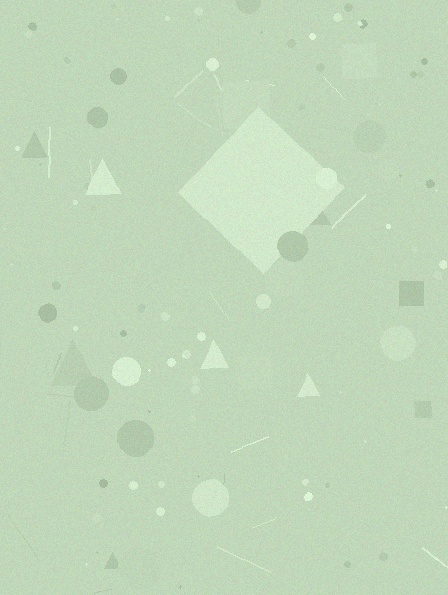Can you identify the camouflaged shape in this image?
The camouflaged shape is a diamond.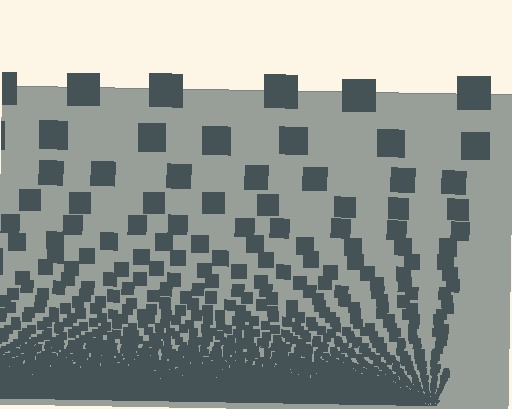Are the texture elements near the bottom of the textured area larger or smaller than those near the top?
Smaller. The gradient is inverted — elements near the bottom are smaller and denser.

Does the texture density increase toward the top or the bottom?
Density increases toward the bottom.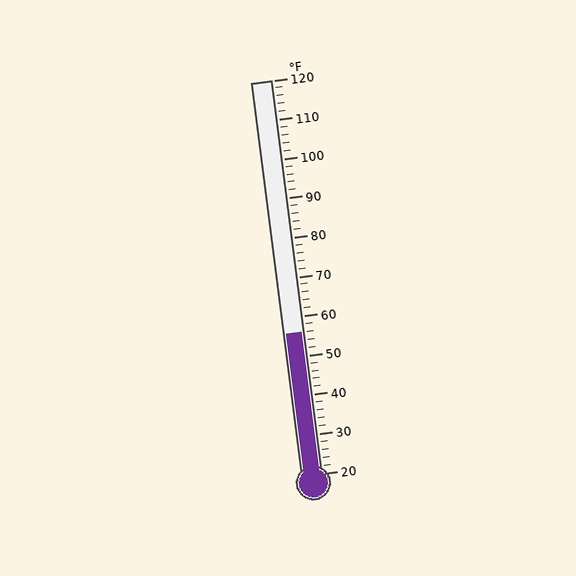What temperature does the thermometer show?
The thermometer shows approximately 56°F.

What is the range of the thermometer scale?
The thermometer scale ranges from 20°F to 120°F.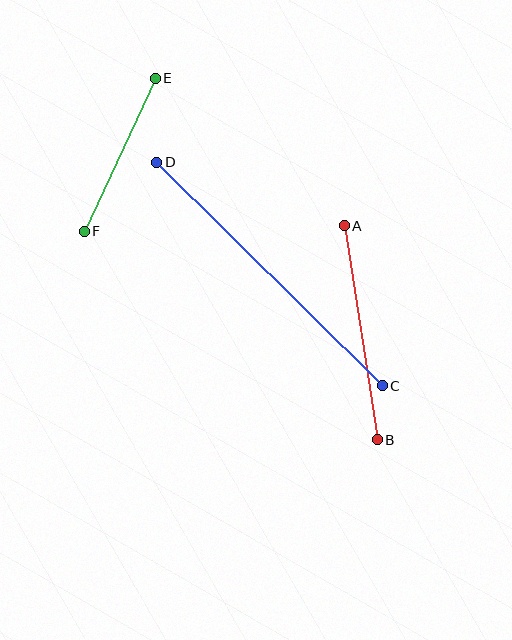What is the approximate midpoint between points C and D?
The midpoint is at approximately (270, 274) pixels.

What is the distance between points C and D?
The distance is approximately 317 pixels.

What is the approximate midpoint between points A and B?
The midpoint is at approximately (361, 333) pixels.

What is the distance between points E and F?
The distance is approximately 168 pixels.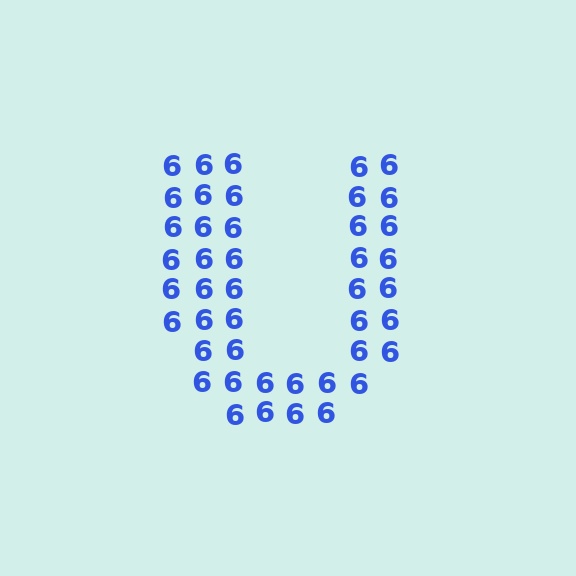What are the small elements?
The small elements are digit 6's.